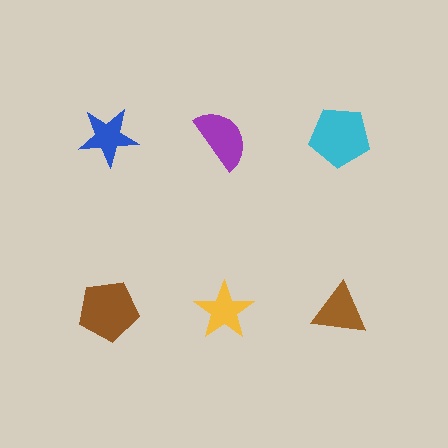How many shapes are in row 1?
3 shapes.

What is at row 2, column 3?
A brown triangle.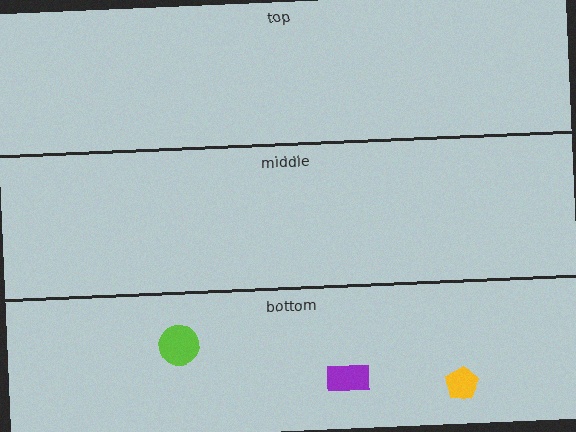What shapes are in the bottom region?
The purple rectangle, the lime circle, the yellow pentagon.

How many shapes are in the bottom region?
3.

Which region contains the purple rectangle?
The bottom region.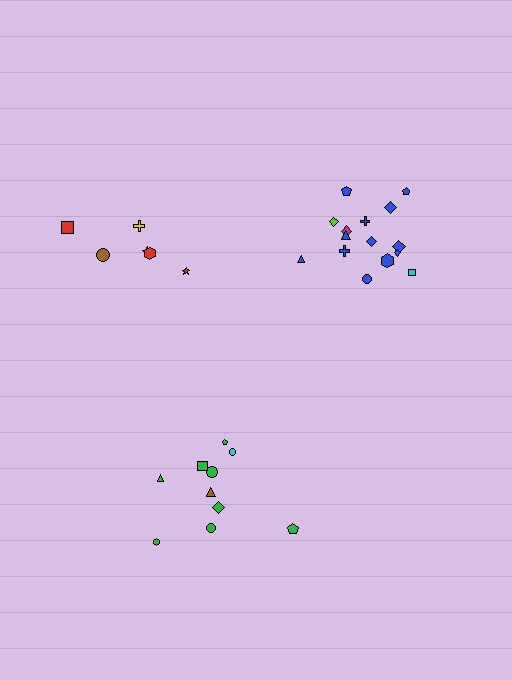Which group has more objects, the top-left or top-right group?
The top-right group.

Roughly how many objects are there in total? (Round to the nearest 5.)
Roughly 30 objects in total.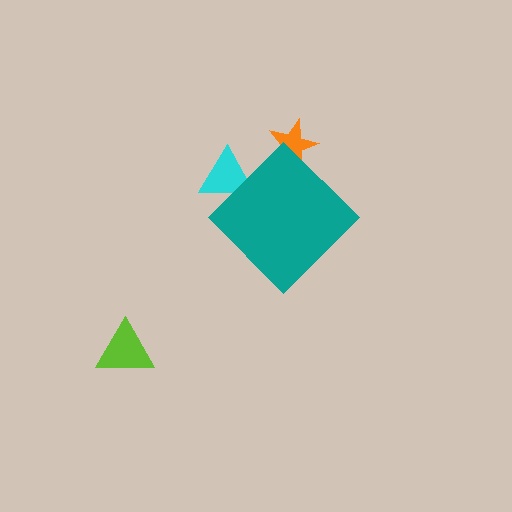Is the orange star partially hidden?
Yes, the orange star is partially hidden behind the teal diamond.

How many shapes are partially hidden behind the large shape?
2 shapes are partially hidden.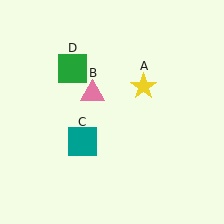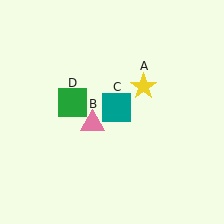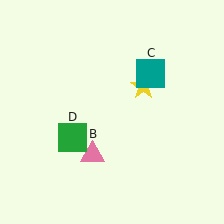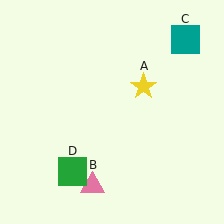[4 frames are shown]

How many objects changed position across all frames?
3 objects changed position: pink triangle (object B), teal square (object C), green square (object D).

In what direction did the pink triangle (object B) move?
The pink triangle (object B) moved down.